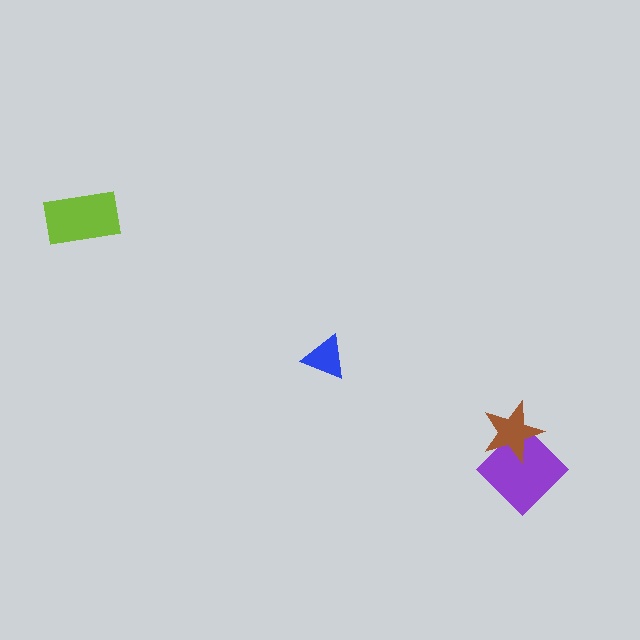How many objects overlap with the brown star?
1 object overlaps with the brown star.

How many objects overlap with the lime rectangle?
0 objects overlap with the lime rectangle.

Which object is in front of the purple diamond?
The brown star is in front of the purple diamond.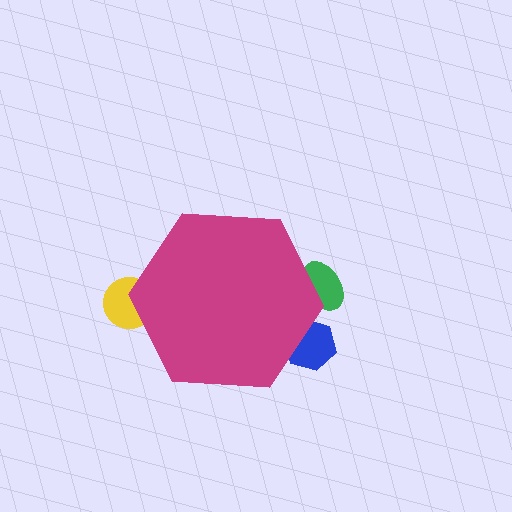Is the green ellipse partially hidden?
Yes, the green ellipse is partially hidden behind the magenta hexagon.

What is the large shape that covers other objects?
A magenta hexagon.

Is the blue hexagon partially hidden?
Yes, the blue hexagon is partially hidden behind the magenta hexagon.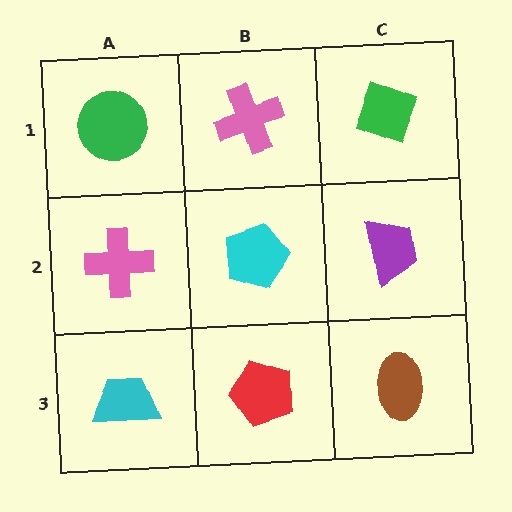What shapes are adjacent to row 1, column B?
A cyan pentagon (row 2, column B), a green circle (row 1, column A), a green diamond (row 1, column C).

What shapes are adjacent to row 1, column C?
A purple trapezoid (row 2, column C), a pink cross (row 1, column B).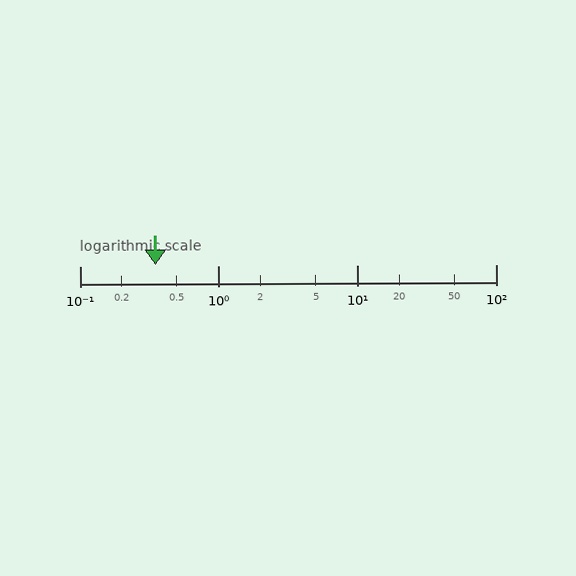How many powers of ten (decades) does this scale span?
The scale spans 3 decades, from 0.1 to 100.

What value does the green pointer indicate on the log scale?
The pointer indicates approximately 0.35.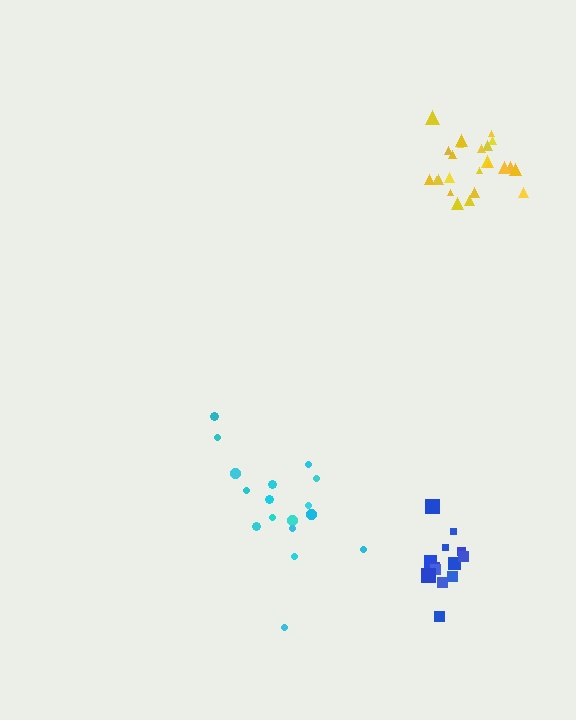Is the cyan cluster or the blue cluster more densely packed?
Blue.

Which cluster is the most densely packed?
Yellow.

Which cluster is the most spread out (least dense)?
Cyan.